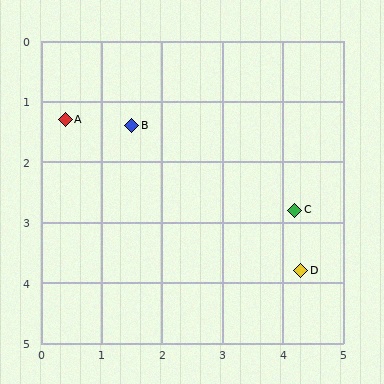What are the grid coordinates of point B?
Point B is at approximately (1.5, 1.4).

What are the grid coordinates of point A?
Point A is at approximately (0.4, 1.3).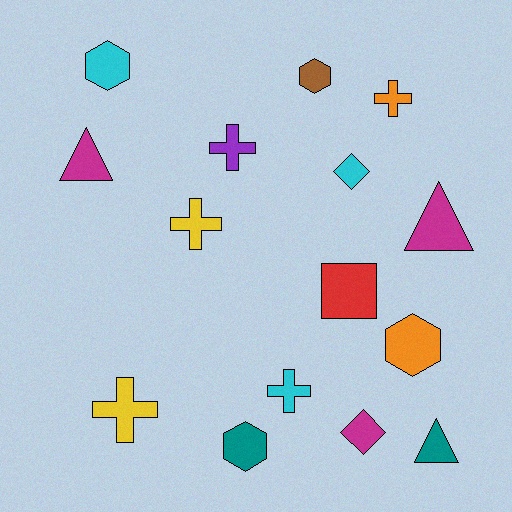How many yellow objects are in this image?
There are 2 yellow objects.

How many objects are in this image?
There are 15 objects.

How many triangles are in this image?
There are 3 triangles.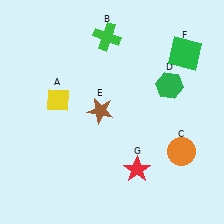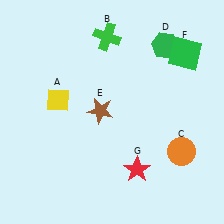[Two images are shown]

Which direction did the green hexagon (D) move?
The green hexagon (D) moved up.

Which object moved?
The green hexagon (D) moved up.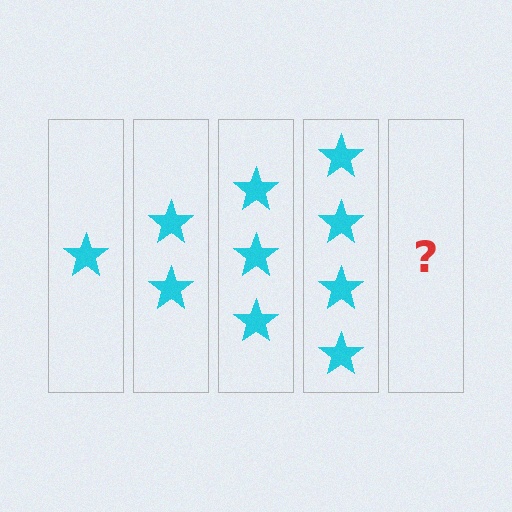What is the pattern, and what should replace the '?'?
The pattern is that each step adds one more star. The '?' should be 5 stars.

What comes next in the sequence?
The next element should be 5 stars.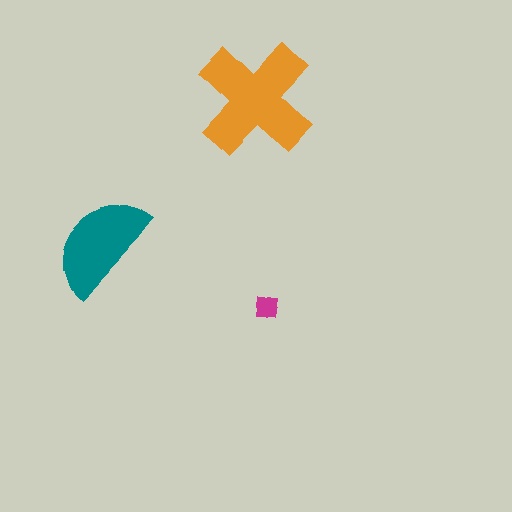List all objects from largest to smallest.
The orange cross, the teal semicircle, the magenta square.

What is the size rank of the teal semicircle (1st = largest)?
2nd.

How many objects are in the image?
There are 3 objects in the image.